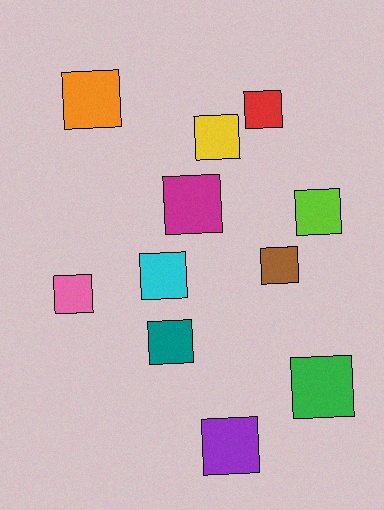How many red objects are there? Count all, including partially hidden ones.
There is 1 red object.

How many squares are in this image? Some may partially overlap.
There are 11 squares.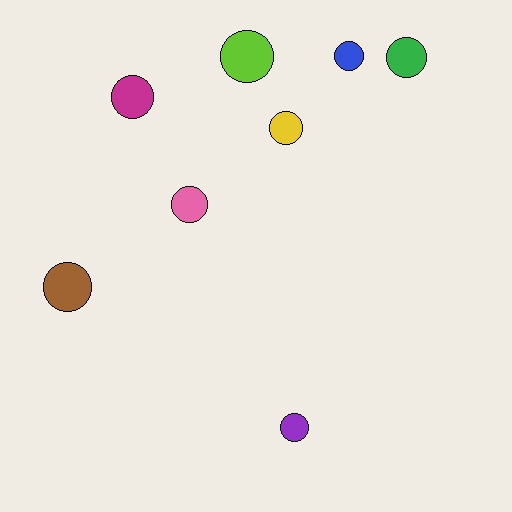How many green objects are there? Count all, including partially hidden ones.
There is 1 green object.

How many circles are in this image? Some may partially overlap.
There are 8 circles.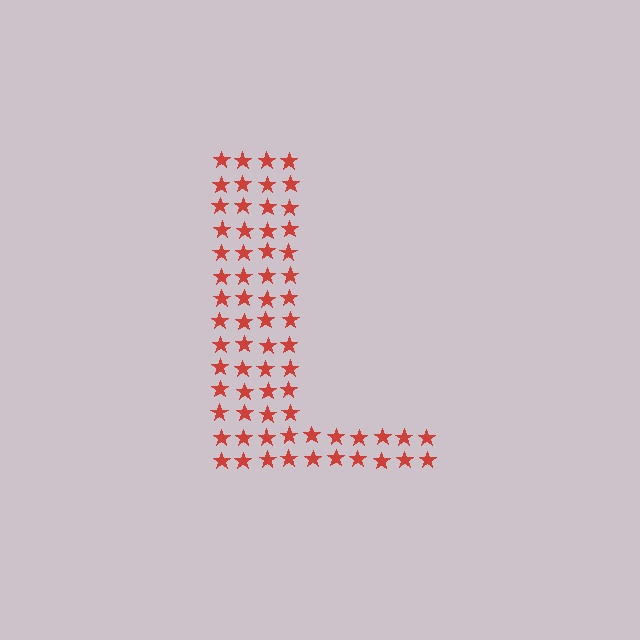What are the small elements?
The small elements are stars.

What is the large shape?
The large shape is the letter L.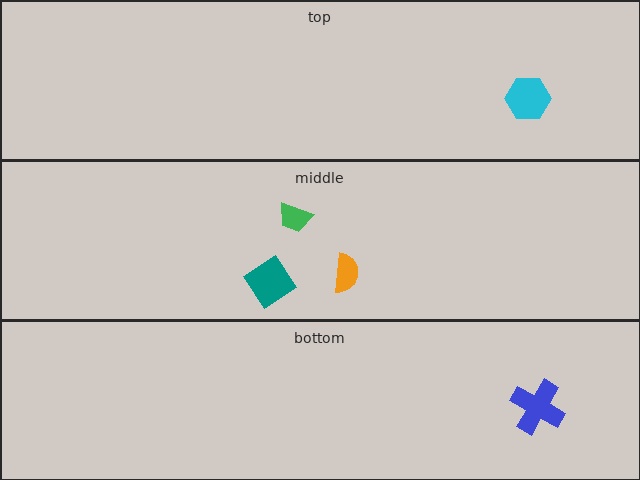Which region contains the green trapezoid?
The middle region.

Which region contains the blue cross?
The bottom region.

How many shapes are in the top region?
1.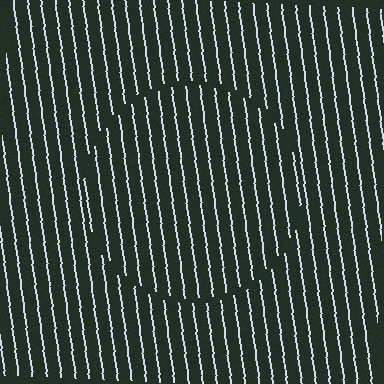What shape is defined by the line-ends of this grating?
An illusory circle. The interior of the shape contains the same grating, shifted by half a period — the contour is defined by the phase discontinuity where line-ends from the inner and outer gratings abut.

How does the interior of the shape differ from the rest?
The interior of the shape contains the same grating, shifted by half a period — the contour is defined by the phase discontinuity where line-ends from the inner and outer gratings abut.